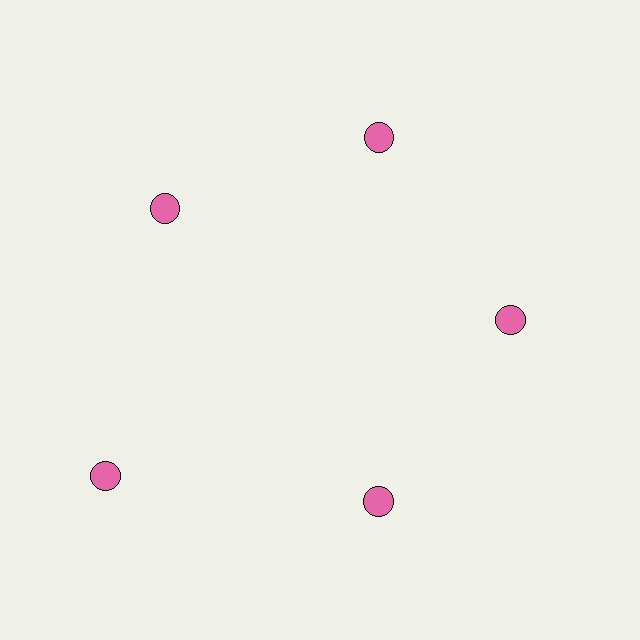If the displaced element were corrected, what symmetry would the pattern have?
It would have 5-fold rotational symmetry — the pattern would map onto itself every 72 degrees.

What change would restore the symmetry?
The symmetry would be restored by moving it inward, back onto the ring so that all 5 circles sit at equal angles and equal distance from the center.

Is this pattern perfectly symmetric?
No. The 5 pink circles are arranged in a ring, but one element near the 8 o'clock position is pushed outward from the center, breaking the 5-fold rotational symmetry.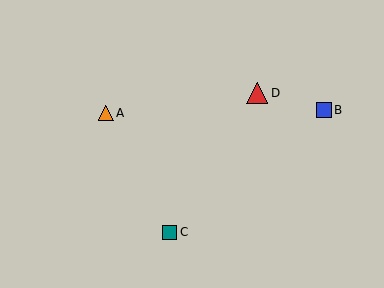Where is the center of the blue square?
The center of the blue square is at (324, 110).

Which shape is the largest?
The red triangle (labeled D) is the largest.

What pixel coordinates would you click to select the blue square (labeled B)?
Click at (324, 110) to select the blue square B.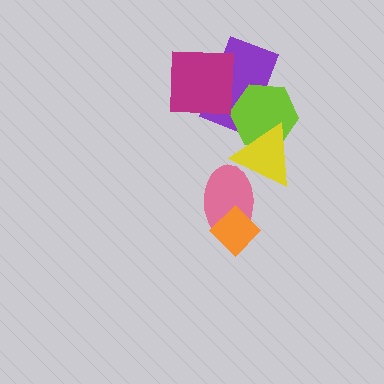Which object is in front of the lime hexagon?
The yellow triangle is in front of the lime hexagon.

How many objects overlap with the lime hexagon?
2 objects overlap with the lime hexagon.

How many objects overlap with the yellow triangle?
2 objects overlap with the yellow triangle.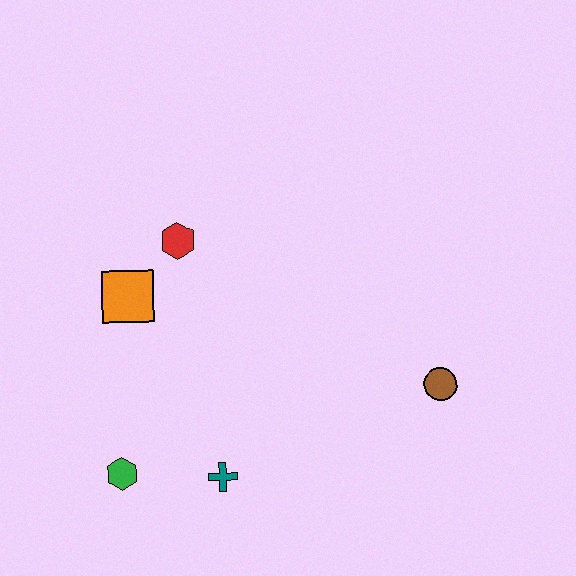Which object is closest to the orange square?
The red hexagon is closest to the orange square.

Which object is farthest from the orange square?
The brown circle is farthest from the orange square.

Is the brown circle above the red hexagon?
No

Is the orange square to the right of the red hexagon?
No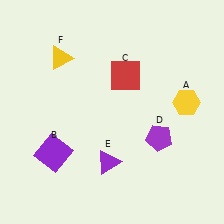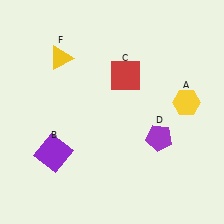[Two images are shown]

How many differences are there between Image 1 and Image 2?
There is 1 difference between the two images.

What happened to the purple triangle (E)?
The purple triangle (E) was removed in Image 2. It was in the bottom-left area of Image 1.